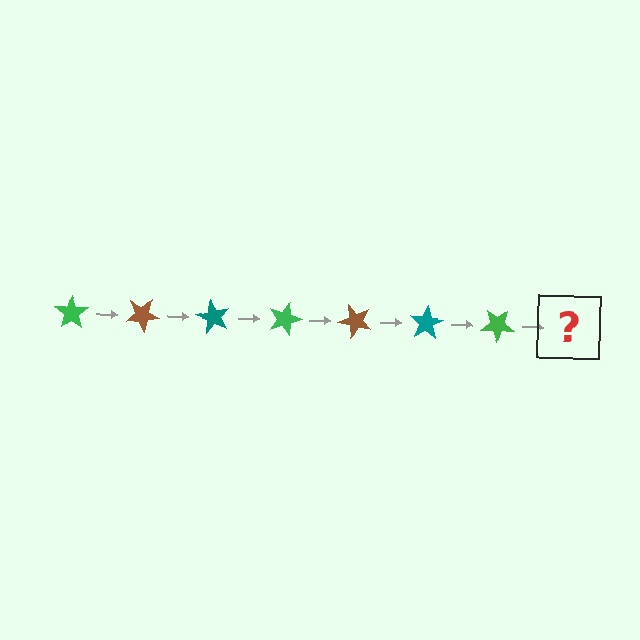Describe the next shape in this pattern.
It should be a brown star, rotated 210 degrees from the start.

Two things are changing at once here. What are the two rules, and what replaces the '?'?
The two rules are that it rotates 30 degrees each step and the color cycles through green, brown, and teal. The '?' should be a brown star, rotated 210 degrees from the start.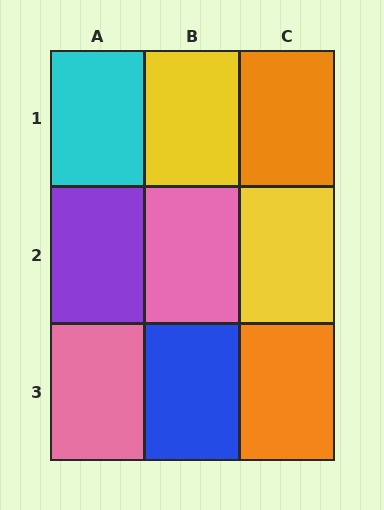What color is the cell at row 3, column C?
Orange.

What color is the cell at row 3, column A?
Pink.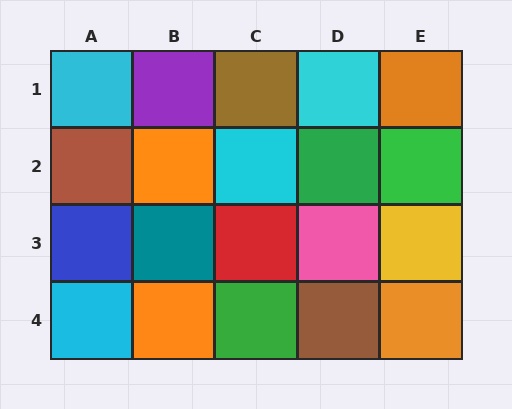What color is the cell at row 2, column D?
Green.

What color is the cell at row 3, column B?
Teal.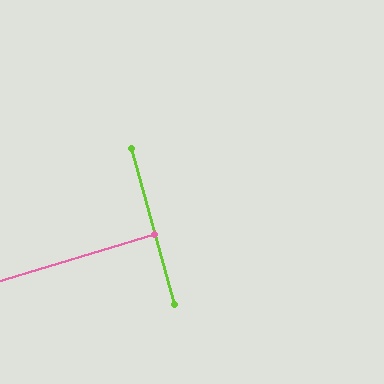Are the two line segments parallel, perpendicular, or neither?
Perpendicular — they meet at approximately 89°.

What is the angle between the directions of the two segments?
Approximately 89 degrees.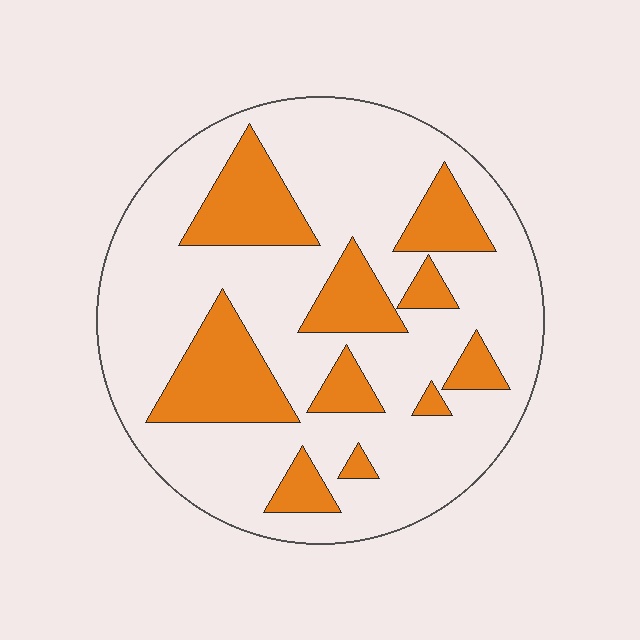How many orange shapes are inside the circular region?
10.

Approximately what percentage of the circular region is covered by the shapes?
Approximately 25%.